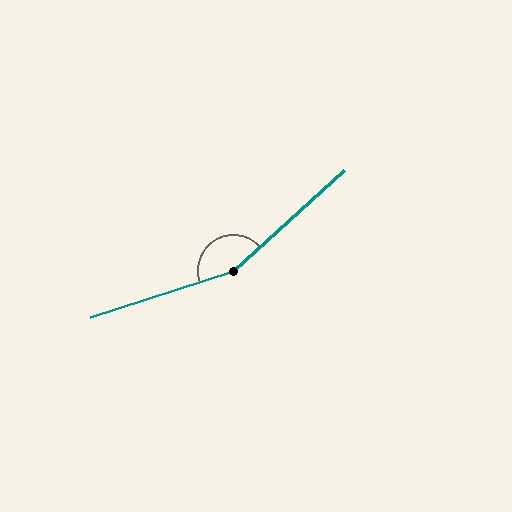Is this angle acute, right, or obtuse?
It is obtuse.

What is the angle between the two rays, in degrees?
Approximately 156 degrees.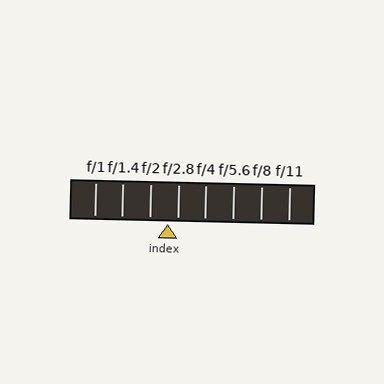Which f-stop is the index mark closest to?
The index mark is closest to f/2.8.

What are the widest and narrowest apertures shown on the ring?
The widest aperture shown is f/1 and the narrowest is f/11.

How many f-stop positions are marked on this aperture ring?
There are 8 f-stop positions marked.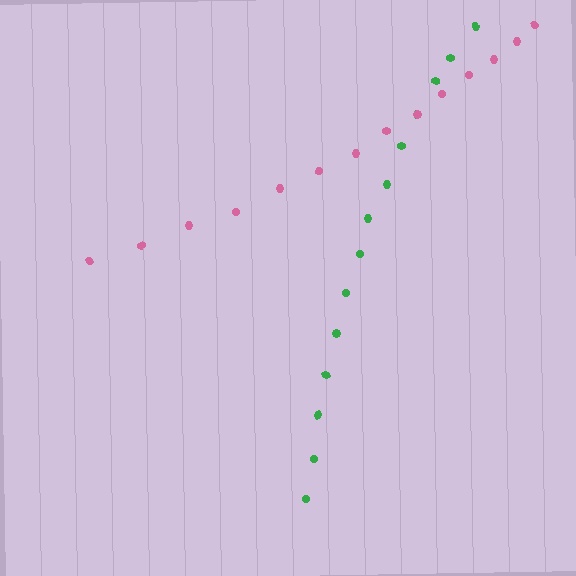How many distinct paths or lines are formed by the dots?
There are 2 distinct paths.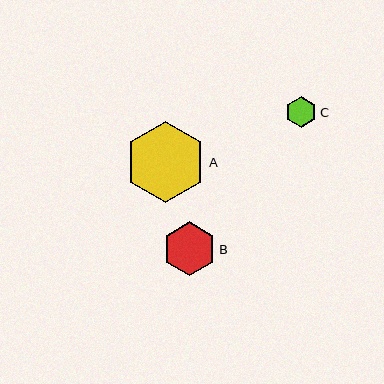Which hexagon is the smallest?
Hexagon C is the smallest with a size of approximately 31 pixels.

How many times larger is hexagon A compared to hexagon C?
Hexagon A is approximately 2.6 times the size of hexagon C.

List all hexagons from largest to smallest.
From largest to smallest: A, B, C.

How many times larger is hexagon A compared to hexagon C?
Hexagon A is approximately 2.6 times the size of hexagon C.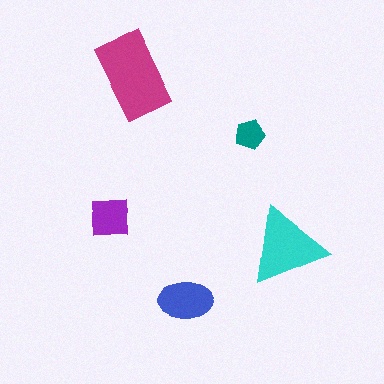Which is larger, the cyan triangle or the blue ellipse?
The cyan triangle.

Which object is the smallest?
The teal pentagon.